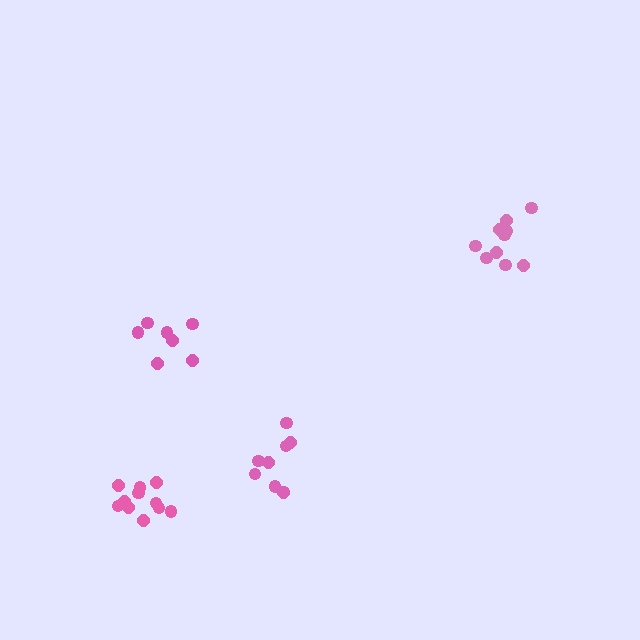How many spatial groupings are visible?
There are 4 spatial groupings.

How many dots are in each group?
Group 1: 9 dots, Group 2: 7 dots, Group 3: 10 dots, Group 4: 11 dots (37 total).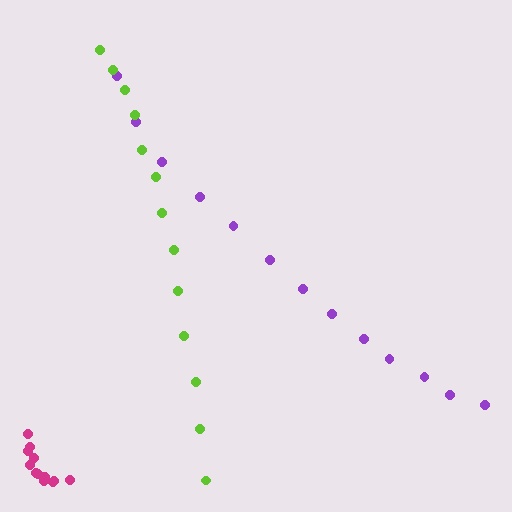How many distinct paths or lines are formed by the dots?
There are 3 distinct paths.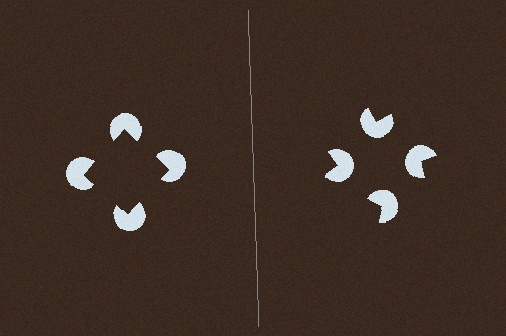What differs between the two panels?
The pac-man discs are positioned identically on both sides; only the wedge orientations differ. On the left they align to a square; on the right they are misaligned.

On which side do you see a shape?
An illusory square appears on the left side. On the right side the wedge cuts are rotated, so no coherent shape forms.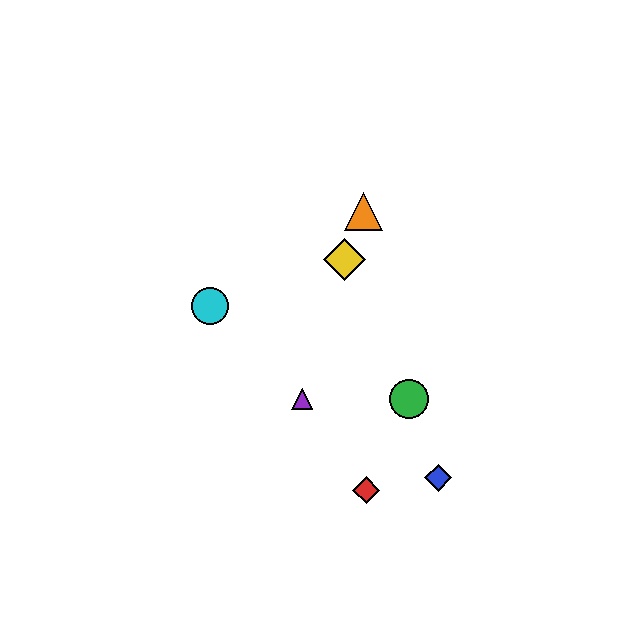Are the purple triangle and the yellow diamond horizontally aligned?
No, the purple triangle is at y≈399 and the yellow diamond is at y≈260.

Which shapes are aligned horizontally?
The green circle, the purple triangle are aligned horizontally.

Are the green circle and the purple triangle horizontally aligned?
Yes, both are at y≈399.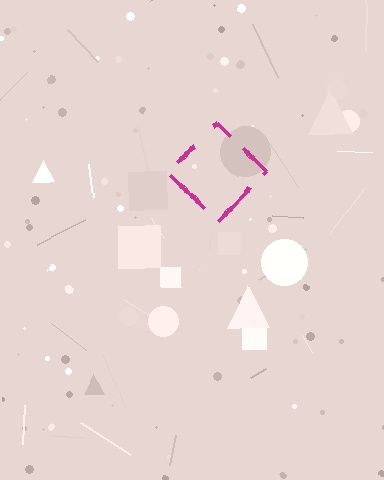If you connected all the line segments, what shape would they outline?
They would outline a diamond.